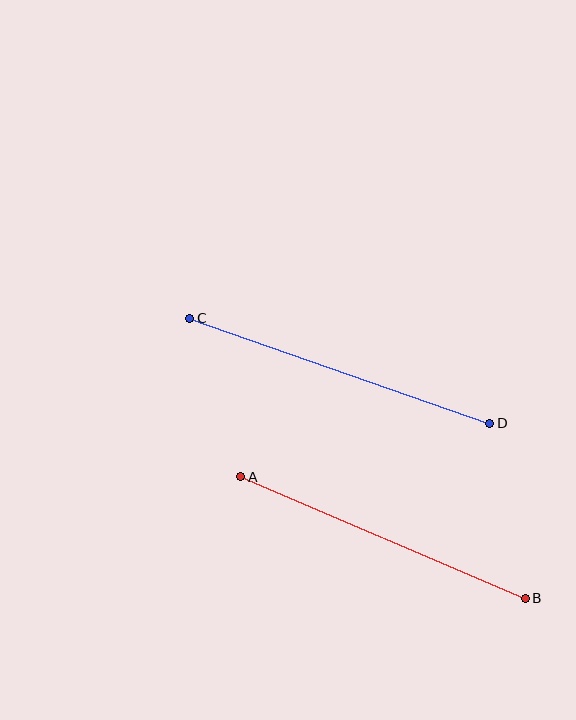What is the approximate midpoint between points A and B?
The midpoint is at approximately (383, 537) pixels.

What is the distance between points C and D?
The distance is approximately 317 pixels.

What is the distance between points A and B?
The distance is approximately 309 pixels.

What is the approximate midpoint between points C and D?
The midpoint is at approximately (340, 371) pixels.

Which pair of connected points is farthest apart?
Points C and D are farthest apart.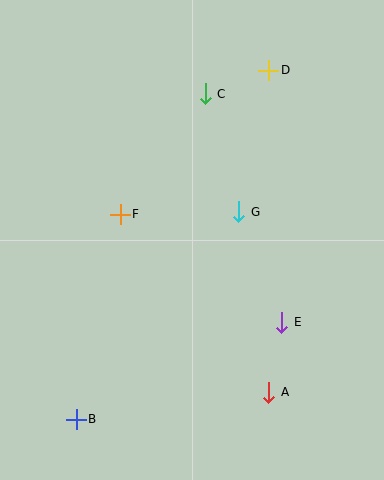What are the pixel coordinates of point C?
Point C is at (205, 94).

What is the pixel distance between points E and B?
The distance between E and B is 227 pixels.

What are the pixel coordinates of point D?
Point D is at (269, 70).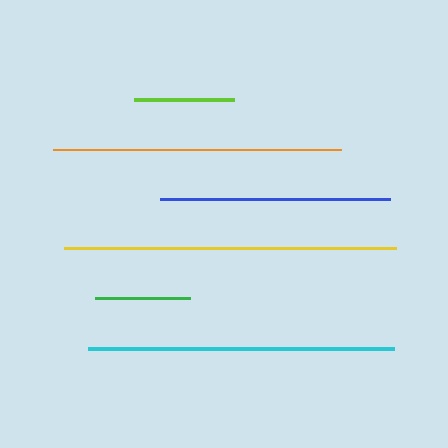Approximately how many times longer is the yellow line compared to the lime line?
The yellow line is approximately 3.3 times the length of the lime line.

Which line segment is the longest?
The yellow line is the longest at approximately 332 pixels.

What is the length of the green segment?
The green segment is approximately 94 pixels long.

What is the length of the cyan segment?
The cyan segment is approximately 306 pixels long.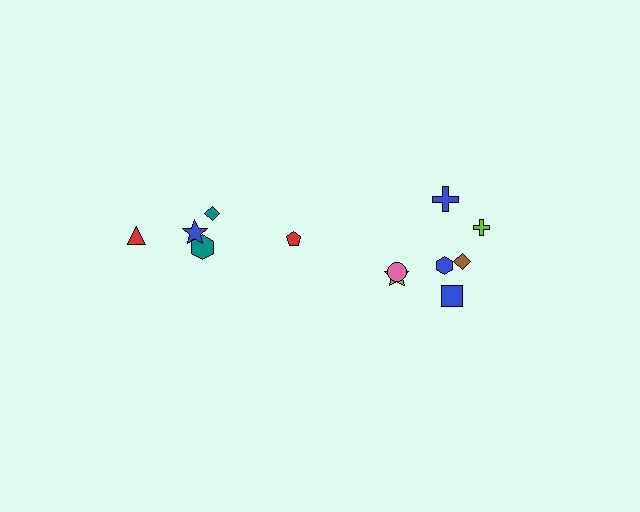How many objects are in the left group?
There are 5 objects.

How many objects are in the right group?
There are 7 objects.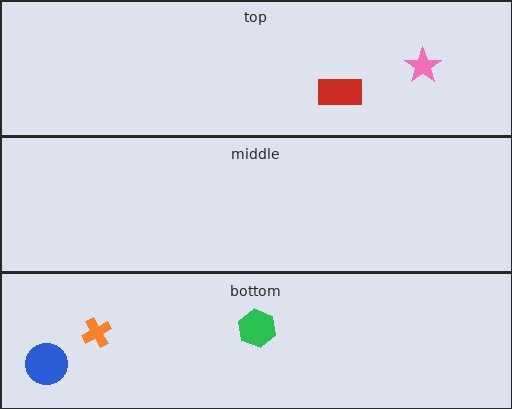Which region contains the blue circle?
The bottom region.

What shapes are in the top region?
The red rectangle, the pink star.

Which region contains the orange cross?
The bottom region.